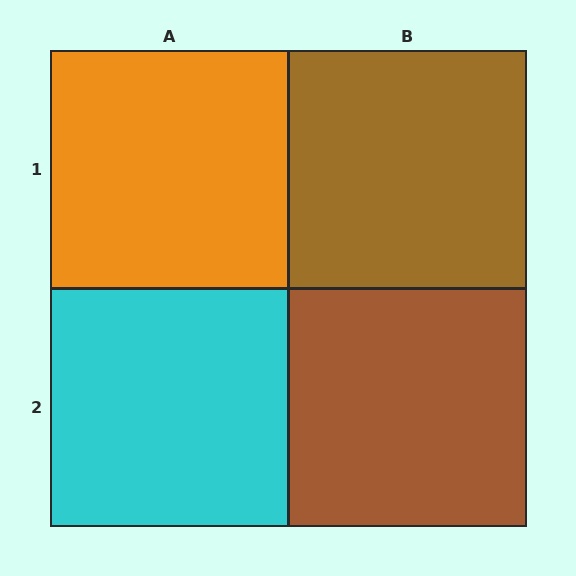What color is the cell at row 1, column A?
Orange.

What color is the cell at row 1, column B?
Brown.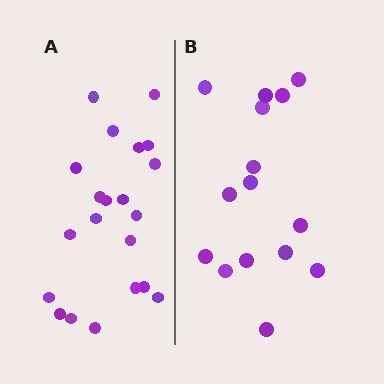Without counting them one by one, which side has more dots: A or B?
Region A (the left region) has more dots.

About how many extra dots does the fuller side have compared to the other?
Region A has about 6 more dots than region B.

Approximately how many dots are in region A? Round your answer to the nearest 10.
About 20 dots. (The exact count is 21, which rounds to 20.)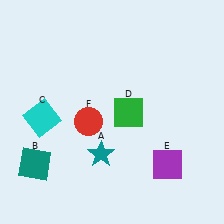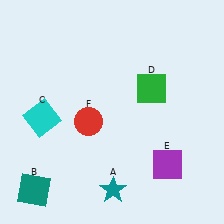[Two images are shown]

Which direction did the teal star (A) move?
The teal star (A) moved down.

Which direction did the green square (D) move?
The green square (D) moved up.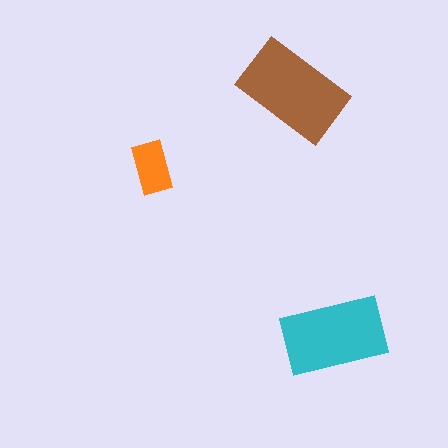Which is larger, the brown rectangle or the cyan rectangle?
The brown one.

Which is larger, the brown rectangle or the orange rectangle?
The brown one.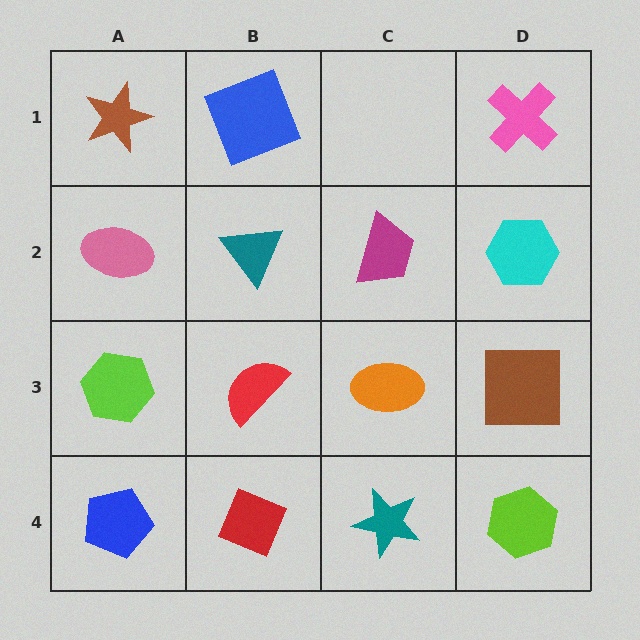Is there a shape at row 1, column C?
No, that cell is empty.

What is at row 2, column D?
A cyan hexagon.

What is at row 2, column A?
A pink ellipse.